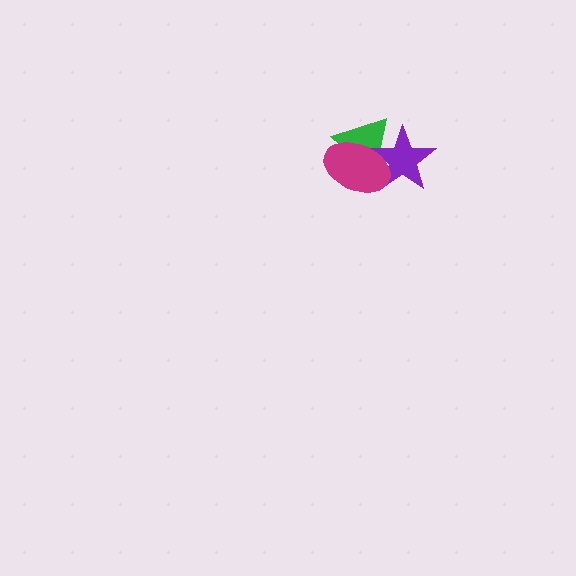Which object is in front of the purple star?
The magenta ellipse is in front of the purple star.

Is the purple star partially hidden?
Yes, it is partially covered by another shape.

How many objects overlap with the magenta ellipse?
2 objects overlap with the magenta ellipse.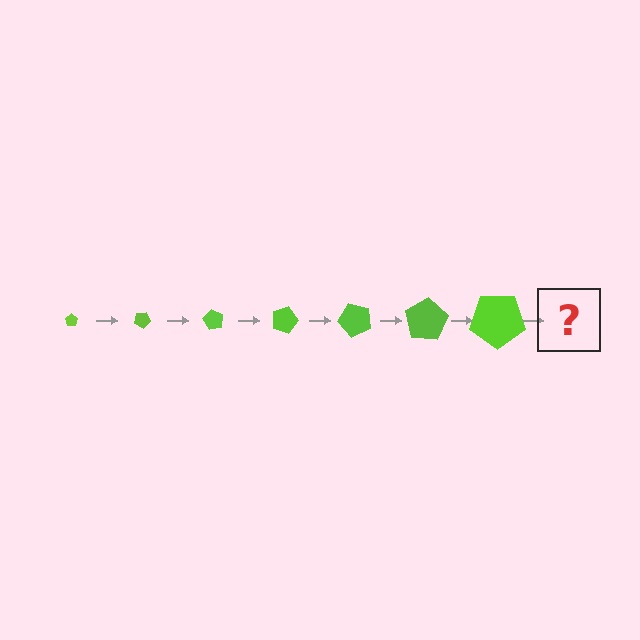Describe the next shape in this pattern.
It should be a pentagon, larger than the previous one and rotated 210 degrees from the start.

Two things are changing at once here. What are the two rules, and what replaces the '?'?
The two rules are that the pentagon grows larger each step and it rotates 30 degrees each step. The '?' should be a pentagon, larger than the previous one and rotated 210 degrees from the start.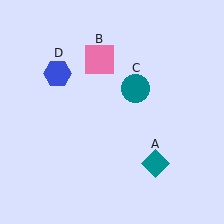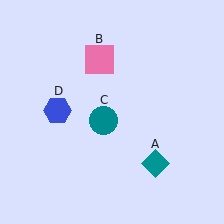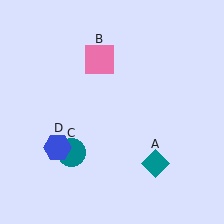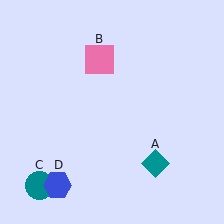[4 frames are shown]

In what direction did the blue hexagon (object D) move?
The blue hexagon (object D) moved down.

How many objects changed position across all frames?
2 objects changed position: teal circle (object C), blue hexagon (object D).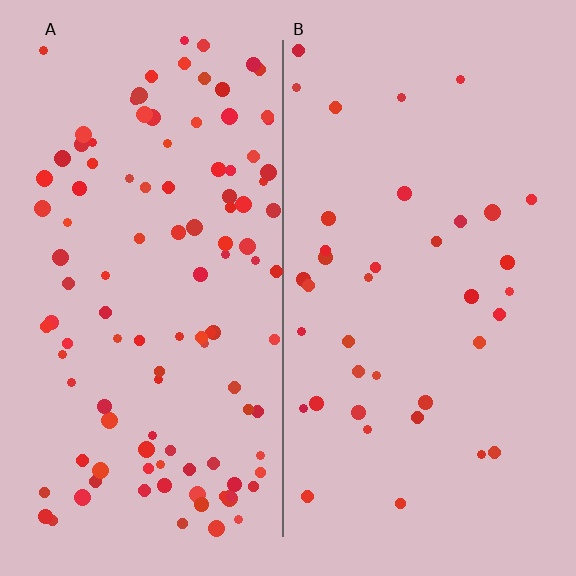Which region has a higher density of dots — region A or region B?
A (the left).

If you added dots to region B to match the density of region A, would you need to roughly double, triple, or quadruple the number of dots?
Approximately triple.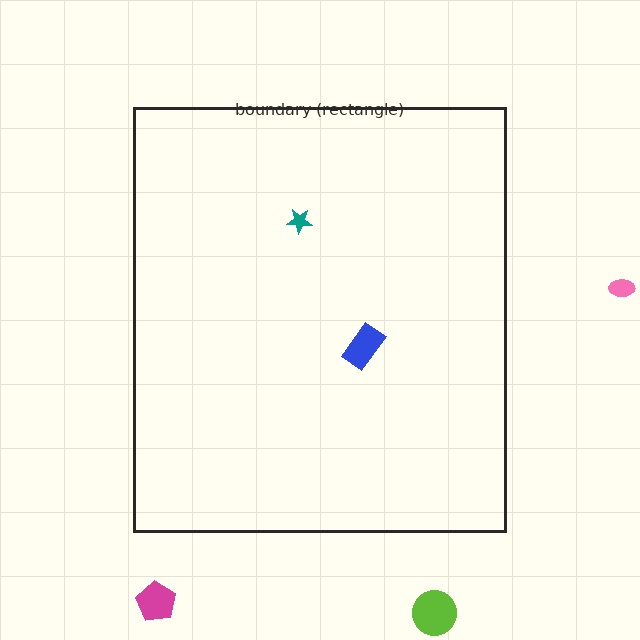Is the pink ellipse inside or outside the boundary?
Outside.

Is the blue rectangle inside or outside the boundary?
Inside.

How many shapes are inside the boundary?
2 inside, 3 outside.